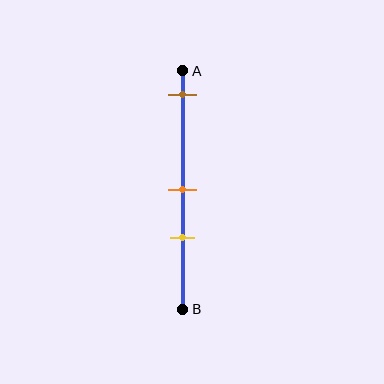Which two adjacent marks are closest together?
The orange and yellow marks are the closest adjacent pair.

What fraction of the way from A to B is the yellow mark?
The yellow mark is approximately 70% (0.7) of the way from A to B.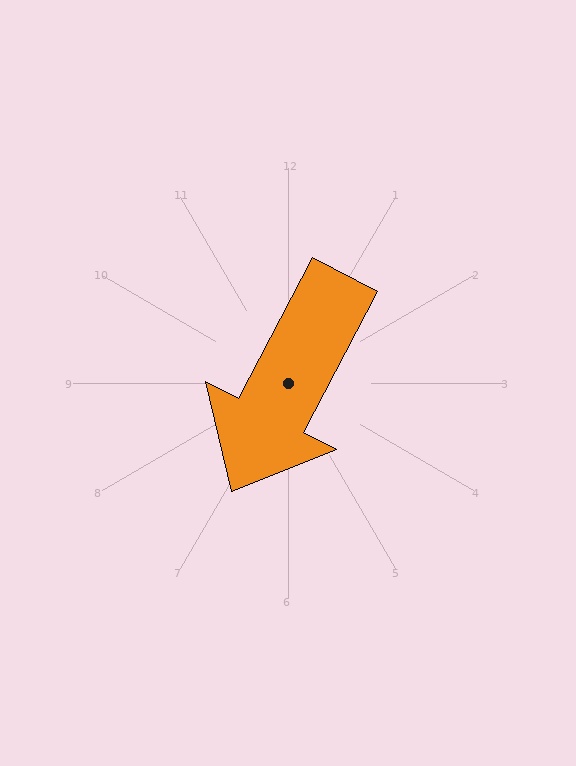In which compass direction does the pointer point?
Southwest.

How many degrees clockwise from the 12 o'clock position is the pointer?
Approximately 208 degrees.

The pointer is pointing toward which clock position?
Roughly 7 o'clock.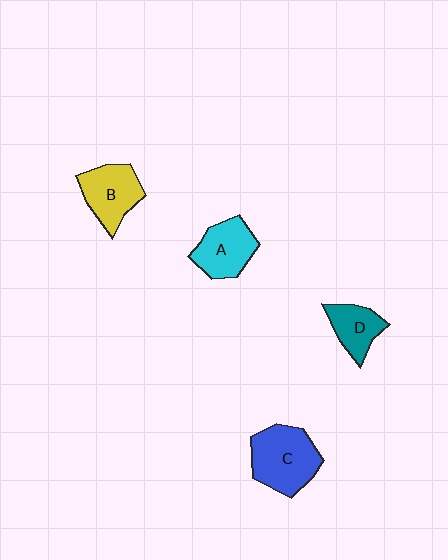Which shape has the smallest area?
Shape D (teal).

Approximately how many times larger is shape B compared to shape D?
Approximately 1.3 times.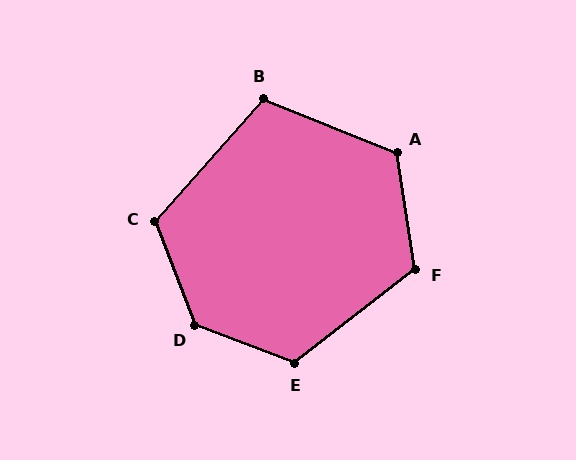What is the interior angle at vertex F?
Approximately 119 degrees (obtuse).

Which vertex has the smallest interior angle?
B, at approximately 110 degrees.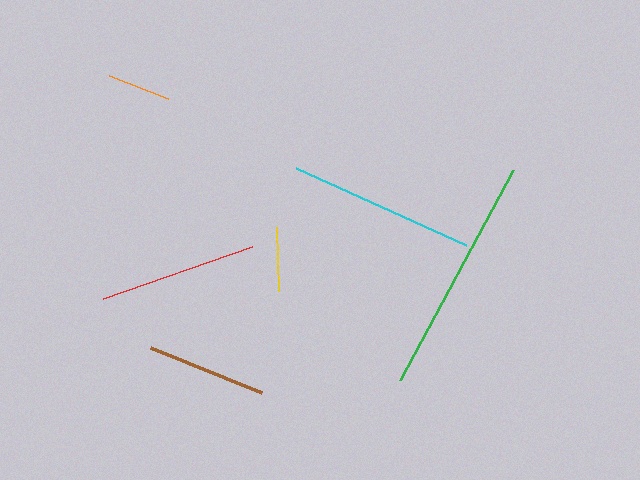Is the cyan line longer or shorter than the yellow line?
The cyan line is longer than the yellow line.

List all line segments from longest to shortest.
From longest to shortest: green, cyan, red, brown, yellow, orange.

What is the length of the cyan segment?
The cyan segment is approximately 186 pixels long.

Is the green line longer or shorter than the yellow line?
The green line is longer than the yellow line.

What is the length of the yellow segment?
The yellow segment is approximately 64 pixels long.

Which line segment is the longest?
The green line is the longest at approximately 239 pixels.